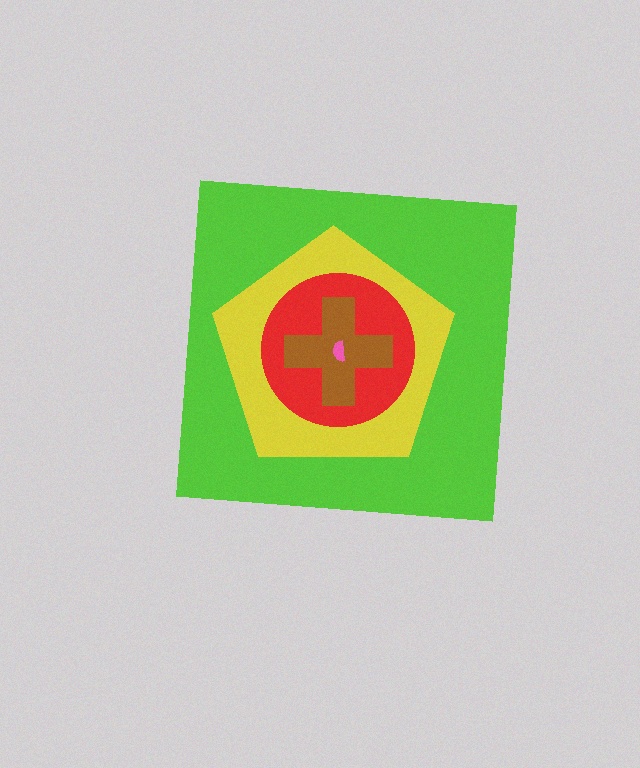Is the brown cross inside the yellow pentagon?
Yes.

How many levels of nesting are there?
5.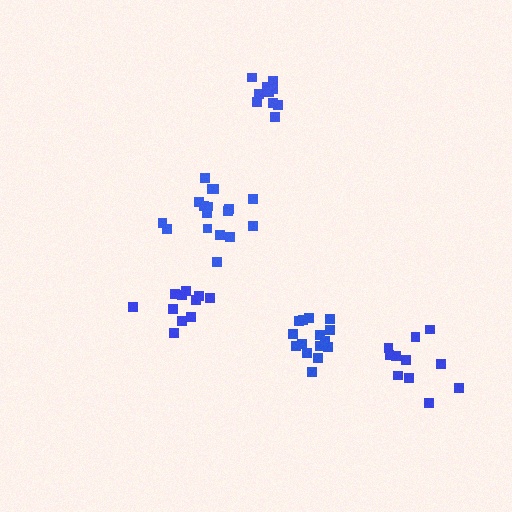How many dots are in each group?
Group 1: 11 dots, Group 2: 17 dots, Group 3: 11 dots, Group 4: 15 dots, Group 5: 11 dots (65 total).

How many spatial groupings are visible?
There are 5 spatial groupings.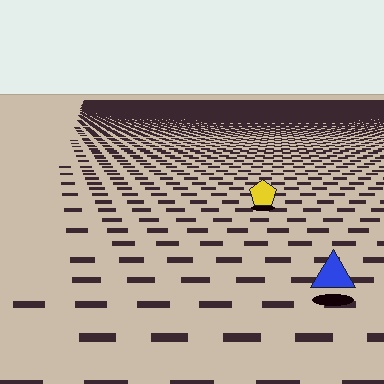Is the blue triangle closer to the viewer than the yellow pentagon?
Yes. The blue triangle is closer — you can tell from the texture gradient: the ground texture is coarser near it.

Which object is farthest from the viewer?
The yellow pentagon is farthest from the viewer. It appears smaller and the ground texture around it is denser.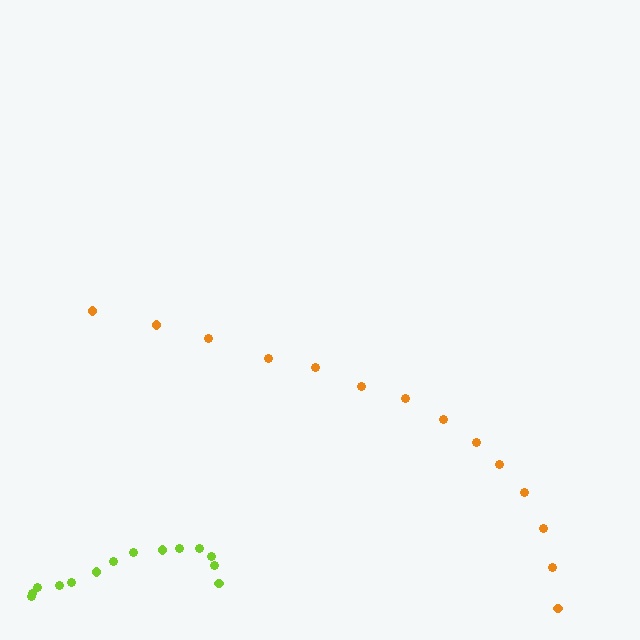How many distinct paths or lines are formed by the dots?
There are 2 distinct paths.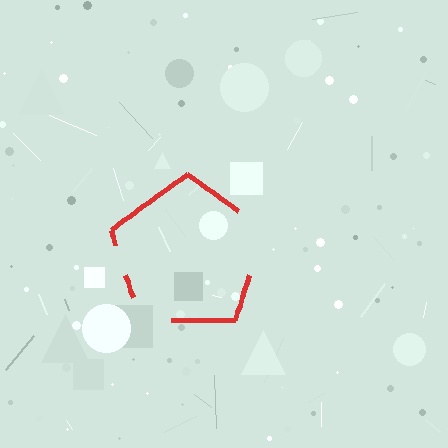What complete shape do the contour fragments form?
The contour fragments form a pentagon.